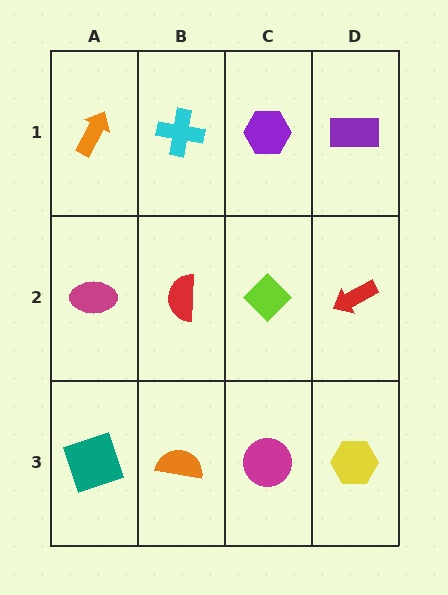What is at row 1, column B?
A cyan cross.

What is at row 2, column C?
A lime diamond.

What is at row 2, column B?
A red semicircle.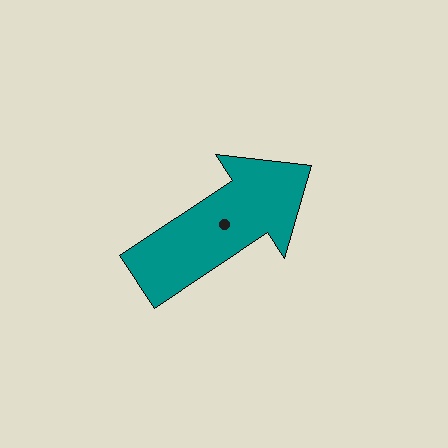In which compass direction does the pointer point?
Northeast.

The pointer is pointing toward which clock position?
Roughly 2 o'clock.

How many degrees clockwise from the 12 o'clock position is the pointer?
Approximately 56 degrees.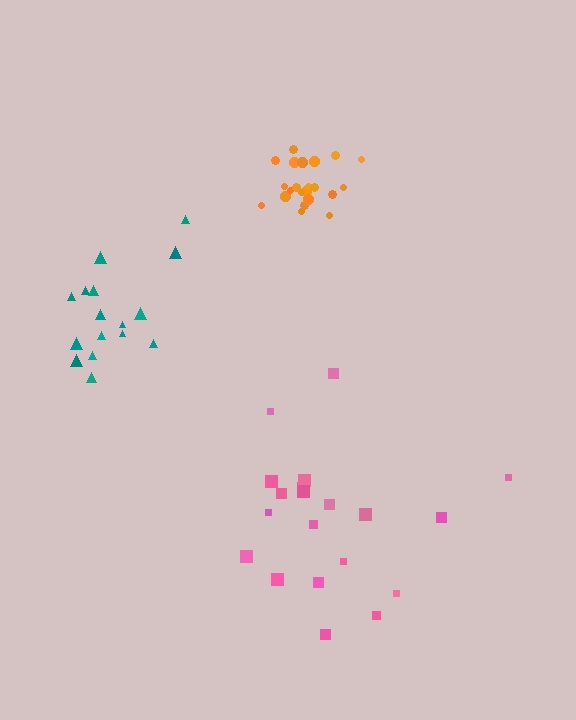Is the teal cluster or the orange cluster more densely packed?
Orange.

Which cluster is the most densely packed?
Orange.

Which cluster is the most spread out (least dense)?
Teal.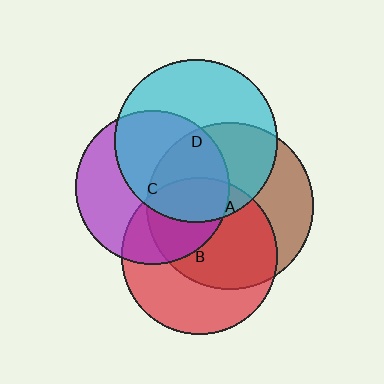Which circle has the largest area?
Circle A (brown).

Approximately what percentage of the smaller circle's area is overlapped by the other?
Approximately 35%.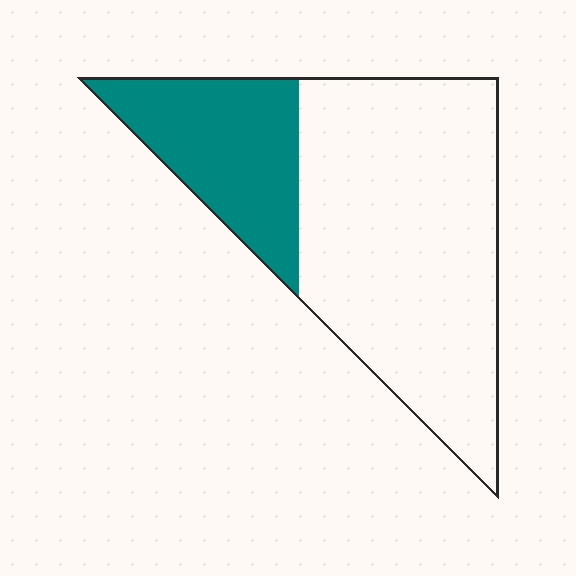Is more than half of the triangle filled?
No.